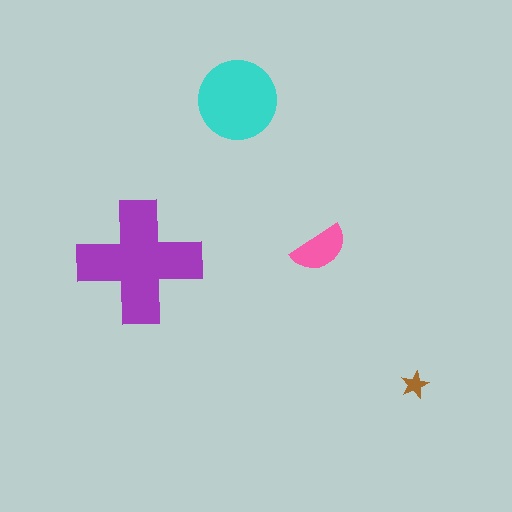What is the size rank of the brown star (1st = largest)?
4th.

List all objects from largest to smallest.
The purple cross, the cyan circle, the pink semicircle, the brown star.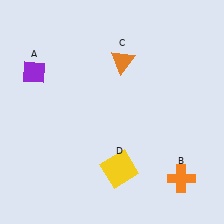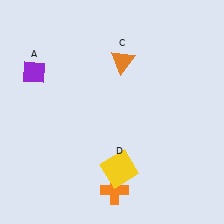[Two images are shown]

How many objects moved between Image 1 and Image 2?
1 object moved between the two images.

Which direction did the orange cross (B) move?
The orange cross (B) moved left.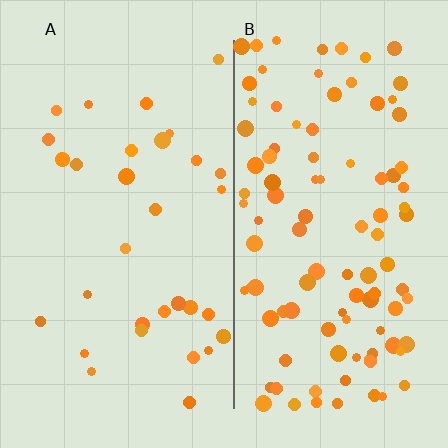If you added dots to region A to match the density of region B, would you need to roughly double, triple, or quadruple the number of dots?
Approximately triple.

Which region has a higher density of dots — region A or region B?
B (the right).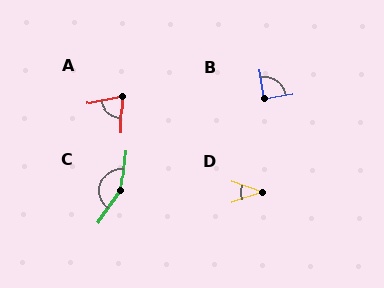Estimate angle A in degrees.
Approximately 77 degrees.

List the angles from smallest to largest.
D (39°), A (77°), B (89°), C (151°).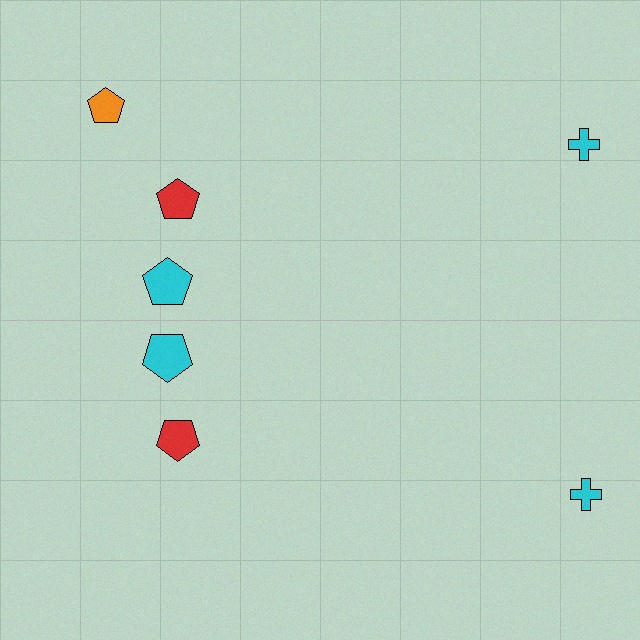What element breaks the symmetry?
A orange pentagon is missing from the bottom side.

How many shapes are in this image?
There are 7 shapes in this image.